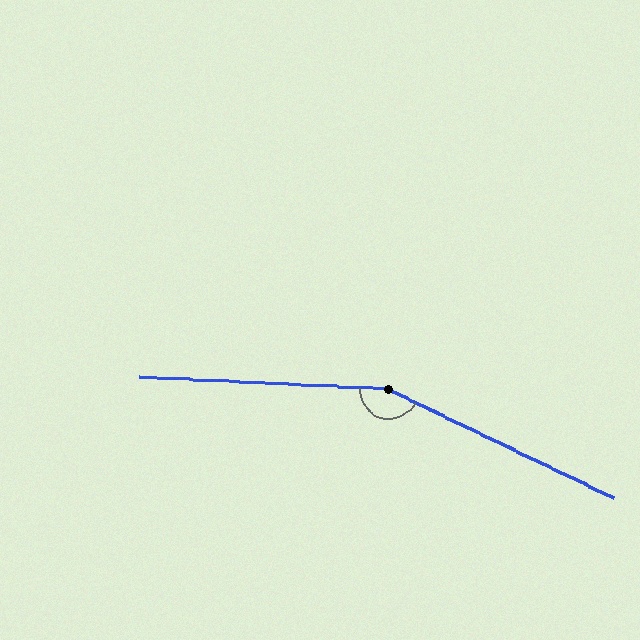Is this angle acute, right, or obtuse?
It is obtuse.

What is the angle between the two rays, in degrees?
Approximately 157 degrees.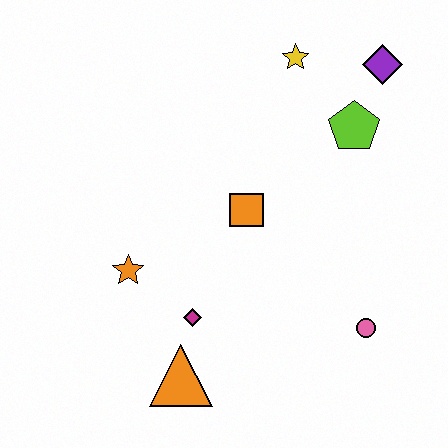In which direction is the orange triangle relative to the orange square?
The orange triangle is below the orange square.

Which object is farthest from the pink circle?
The yellow star is farthest from the pink circle.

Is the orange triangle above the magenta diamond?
No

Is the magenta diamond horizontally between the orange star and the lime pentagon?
Yes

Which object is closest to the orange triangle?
The magenta diamond is closest to the orange triangle.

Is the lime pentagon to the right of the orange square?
Yes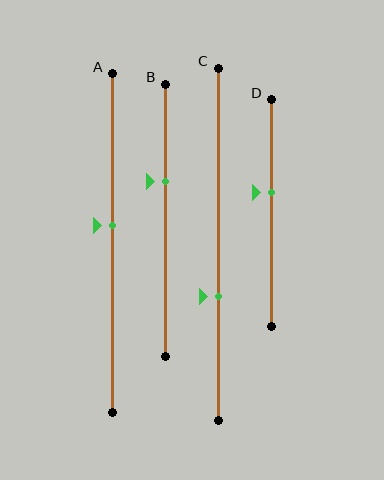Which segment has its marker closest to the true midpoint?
Segment A has its marker closest to the true midpoint.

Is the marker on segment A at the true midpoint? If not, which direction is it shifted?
No, the marker on segment A is shifted upward by about 5% of the segment length.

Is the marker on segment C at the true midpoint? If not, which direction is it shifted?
No, the marker on segment C is shifted downward by about 15% of the segment length.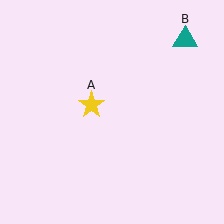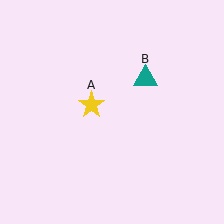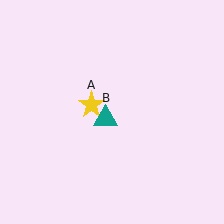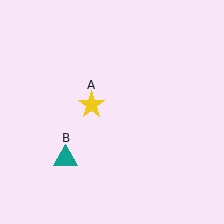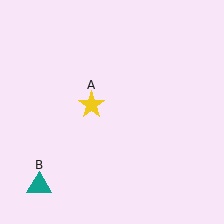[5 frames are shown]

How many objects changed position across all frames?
1 object changed position: teal triangle (object B).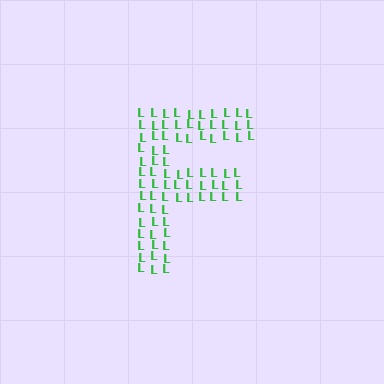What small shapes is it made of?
It is made of small letter L's.